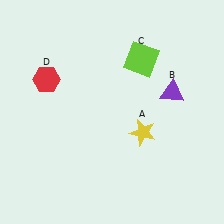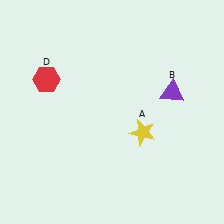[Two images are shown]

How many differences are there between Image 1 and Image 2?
There is 1 difference between the two images.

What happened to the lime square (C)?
The lime square (C) was removed in Image 2. It was in the top-right area of Image 1.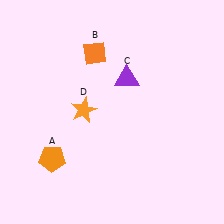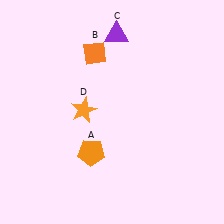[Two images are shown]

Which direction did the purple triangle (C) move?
The purple triangle (C) moved up.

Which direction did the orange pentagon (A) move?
The orange pentagon (A) moved right.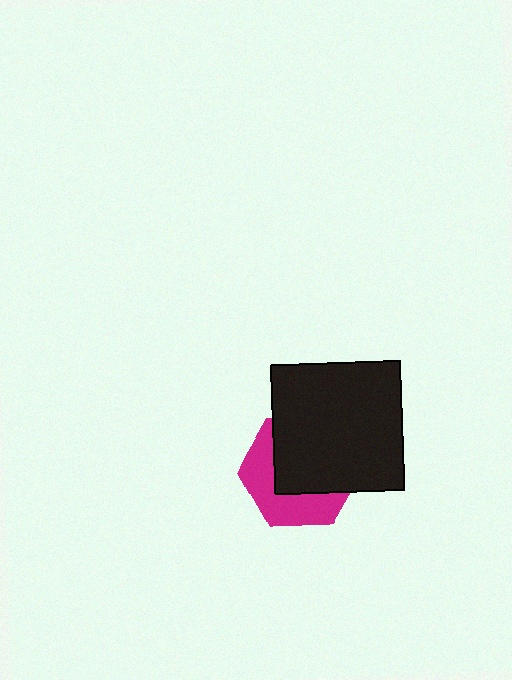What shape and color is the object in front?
The object in front is a black square.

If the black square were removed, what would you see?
You would see the complete magenta hexagon.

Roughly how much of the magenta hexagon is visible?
A small part of it is visible (roughly 43%).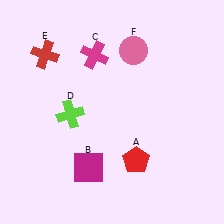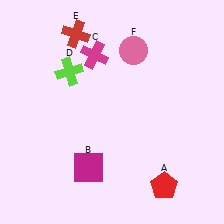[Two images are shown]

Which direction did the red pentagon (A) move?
The red pentagon (A) moved right.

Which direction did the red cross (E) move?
The red cross (E) moved right.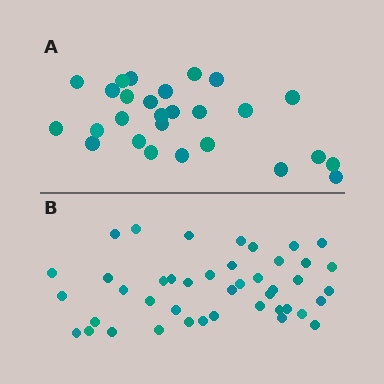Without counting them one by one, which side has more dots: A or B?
Region B (the bottom region) has more dots.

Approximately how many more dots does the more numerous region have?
Region B has approximately 15 more dots than region A.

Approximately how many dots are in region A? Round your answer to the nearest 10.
About 30 dots. (The exact count is 27, which rounds to 30.)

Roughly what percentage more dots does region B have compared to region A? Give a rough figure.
About 60% more.